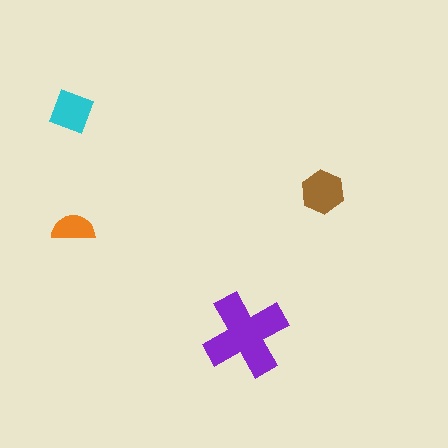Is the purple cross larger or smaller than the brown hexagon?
Larger.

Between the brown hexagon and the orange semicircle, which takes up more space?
The brown hexagon.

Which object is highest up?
The cyan square is topmost.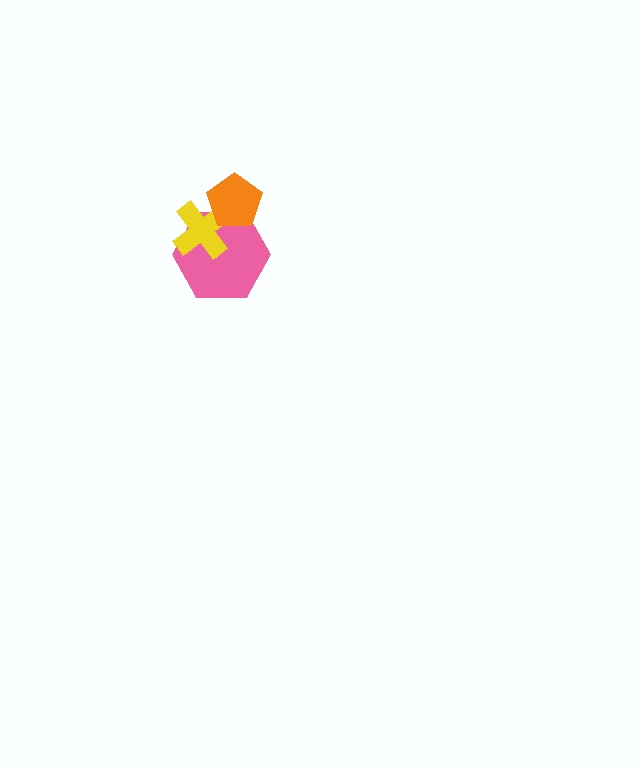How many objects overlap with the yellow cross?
2 objects overlap with the yellow cross.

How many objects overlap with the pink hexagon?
2 objects overlap with the pink hexagon.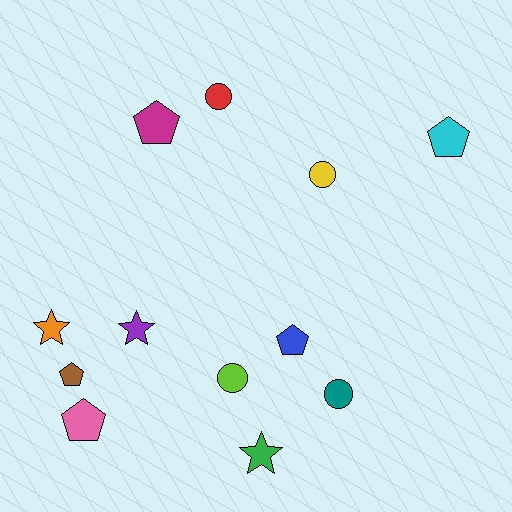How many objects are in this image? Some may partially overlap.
There are 12 objects.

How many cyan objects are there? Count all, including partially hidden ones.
There is 1 cyan object.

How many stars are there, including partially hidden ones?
There are 3 stars.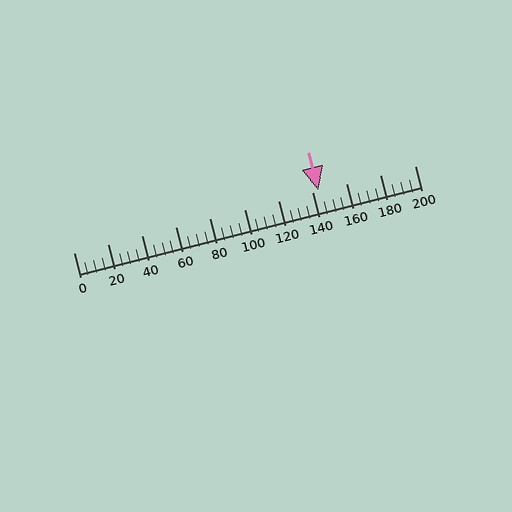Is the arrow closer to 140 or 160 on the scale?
The arrow is closer to 140.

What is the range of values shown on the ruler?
The ruler shows values from 0 to 200.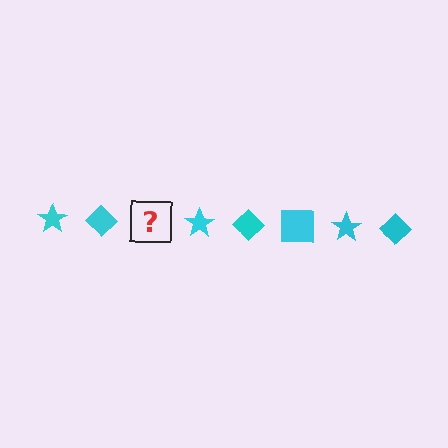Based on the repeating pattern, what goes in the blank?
The blank should be a cyan square.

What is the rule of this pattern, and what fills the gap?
The rule is that the pattern cycles through star, diamond, square shapes in cyan. The gap should be filled with a cyan square.